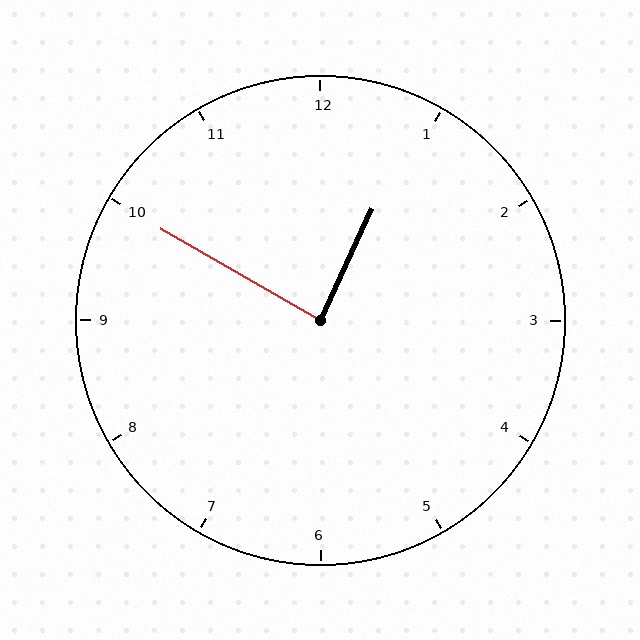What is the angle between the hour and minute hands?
Approximately 85 degrees.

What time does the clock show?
12:50.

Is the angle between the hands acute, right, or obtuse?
It is right.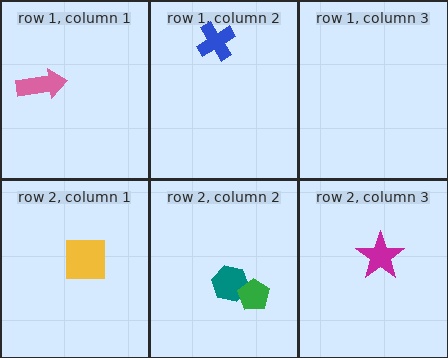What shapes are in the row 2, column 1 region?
The yellow square.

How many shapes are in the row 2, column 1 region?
1.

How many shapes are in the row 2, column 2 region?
2.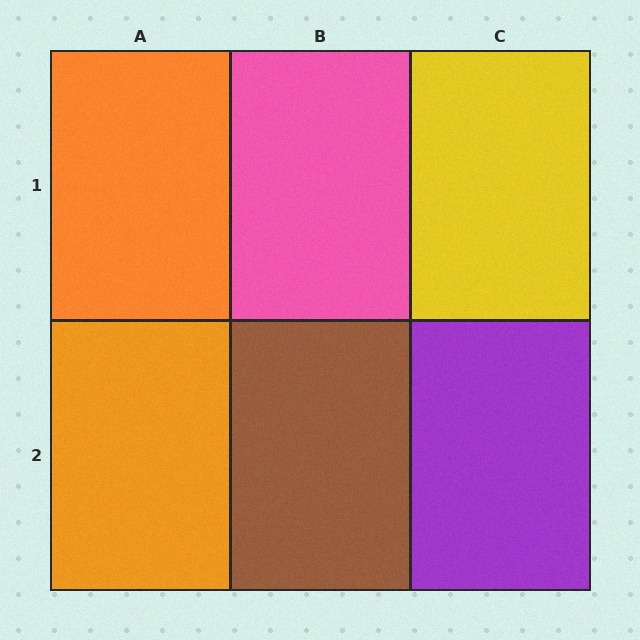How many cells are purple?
1 cell is purple.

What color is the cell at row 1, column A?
Orange.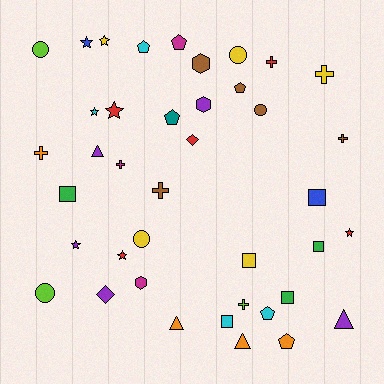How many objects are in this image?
There are 40 objects.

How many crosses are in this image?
There are 7 crosses.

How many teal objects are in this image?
There is 1 teal object.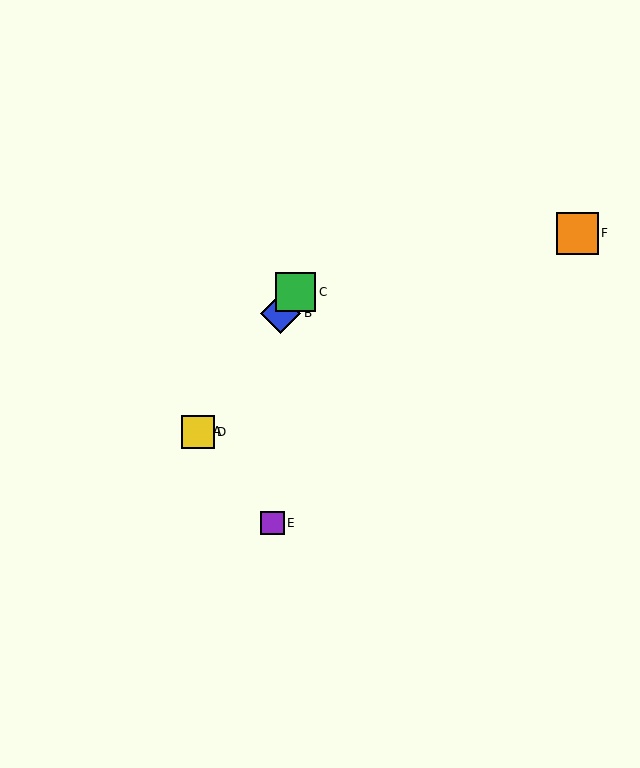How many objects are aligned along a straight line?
4 objects (A, B, C, D) are aligned along a straight line.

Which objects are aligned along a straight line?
Objects A, B, C, D are aligned along a straight line.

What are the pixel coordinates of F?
Object F is at (577, 233).